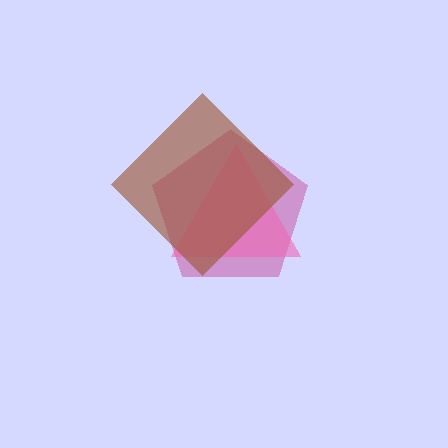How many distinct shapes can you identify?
There are 3 distinct shapes: a magenta pentagon, a pink triangle, a brown diamond.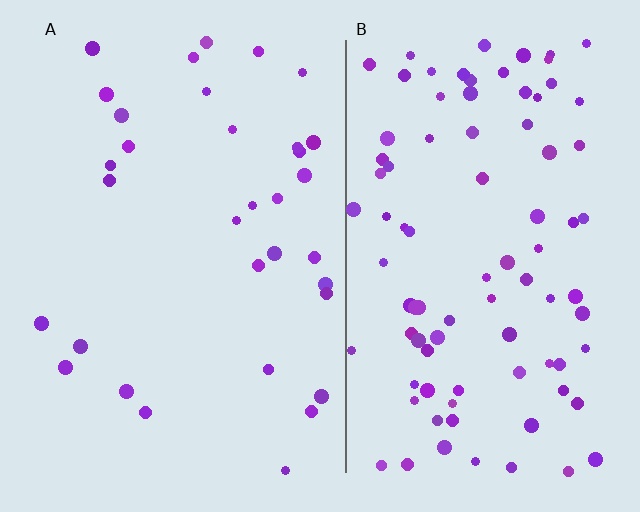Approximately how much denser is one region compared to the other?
Approximately 2.7× — region B over region A.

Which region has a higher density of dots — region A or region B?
B (the right).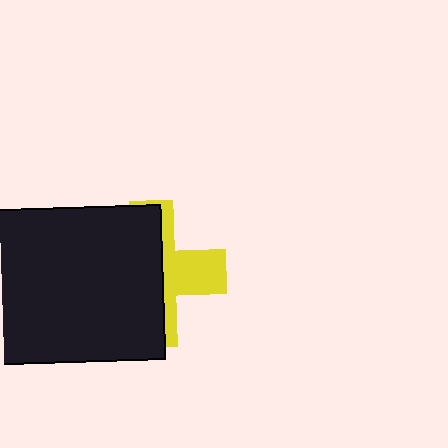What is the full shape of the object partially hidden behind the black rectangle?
The partially hidden object is a yellow cross.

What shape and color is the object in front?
The object in front is a black rectangle.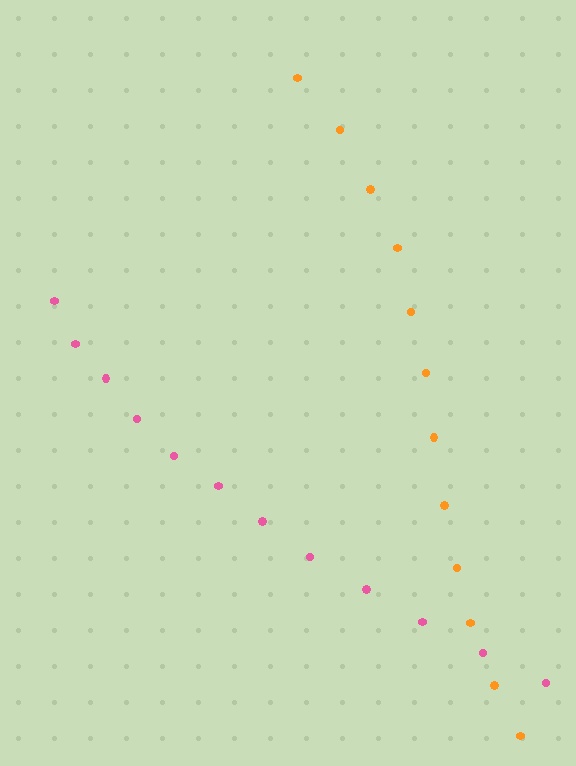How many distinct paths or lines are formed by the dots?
There are 2 distinct paths.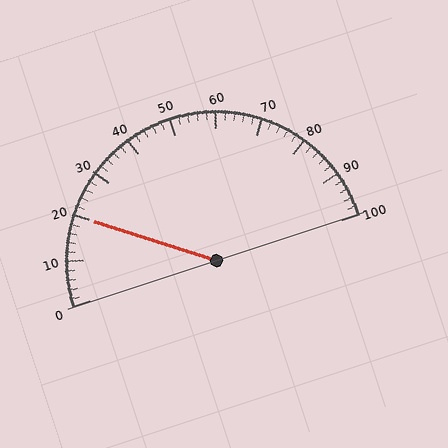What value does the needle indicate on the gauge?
The needle indicates approximately 20.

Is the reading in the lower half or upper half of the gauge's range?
The reading is in the lower half of the range (0 to 100).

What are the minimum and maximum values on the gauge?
The gauge ranges from 0 to 100.